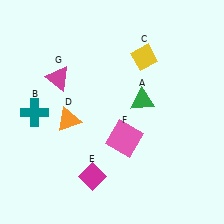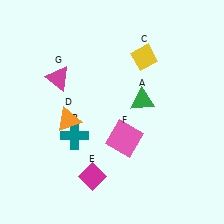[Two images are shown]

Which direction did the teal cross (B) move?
The teal cross (B) moved right.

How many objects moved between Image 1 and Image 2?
1 object moved between the two images.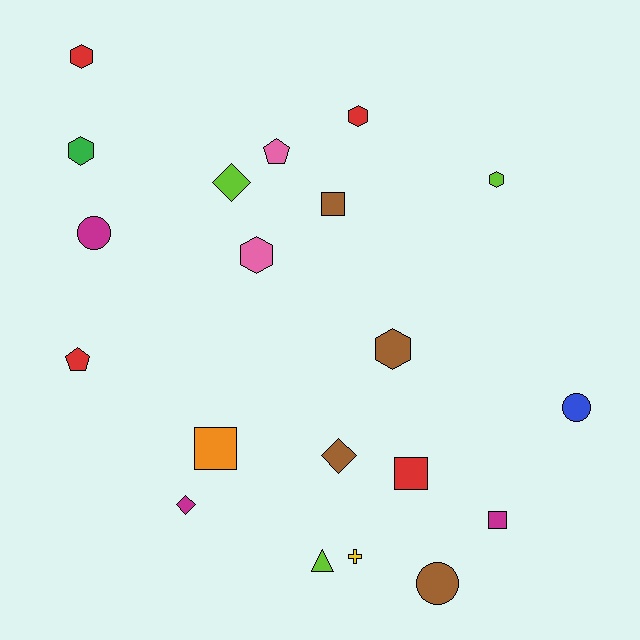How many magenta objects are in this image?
There are 3 magenta objects.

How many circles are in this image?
There are 3 circles.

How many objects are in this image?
There are 20 objects.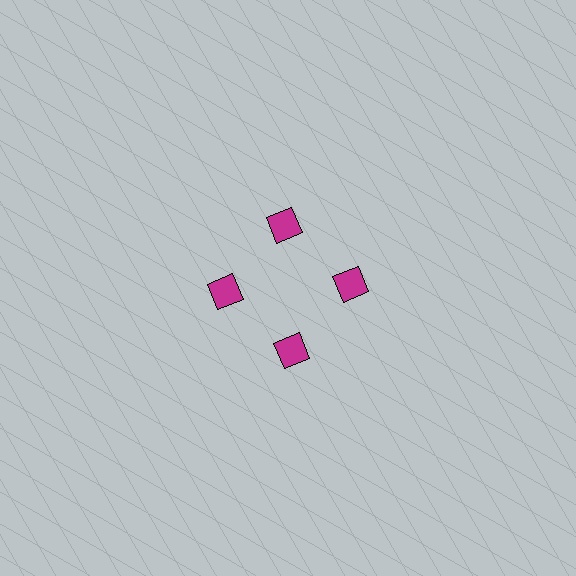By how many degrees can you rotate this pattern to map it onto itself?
The pattern maps onto itself every 90 degrees of rotation.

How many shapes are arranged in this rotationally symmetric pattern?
There are 4 shapes, arranged in 4 groups of 1.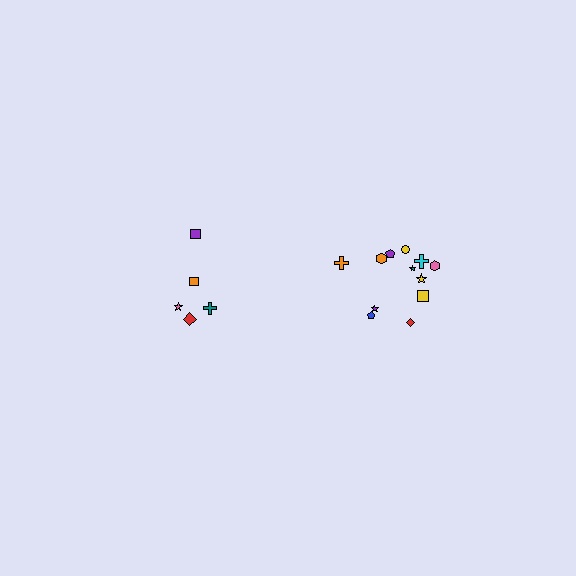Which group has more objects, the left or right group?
The right group.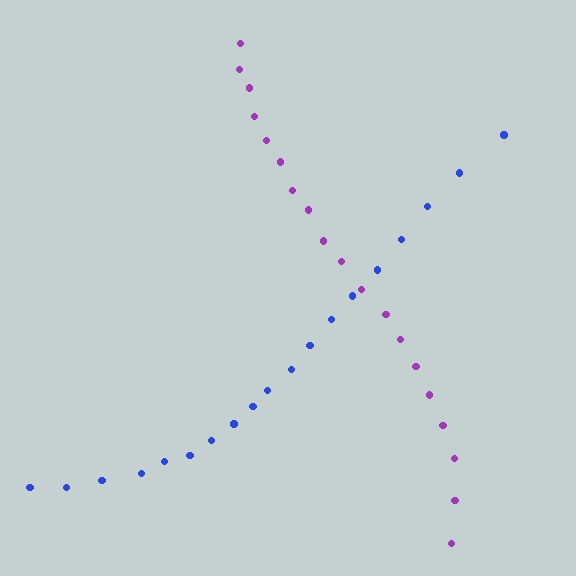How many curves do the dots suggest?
There are 2 distinct paths.